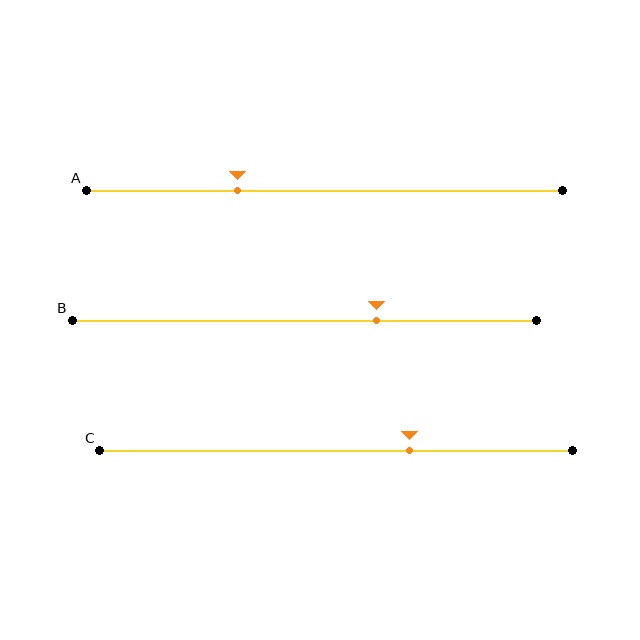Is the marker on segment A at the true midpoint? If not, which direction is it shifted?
No, the marker on segment A is shifted to the left by about 18% of the segment length.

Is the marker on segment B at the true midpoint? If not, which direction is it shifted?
No, the marker on segment B is shifted to the right by about 16% of the segment length.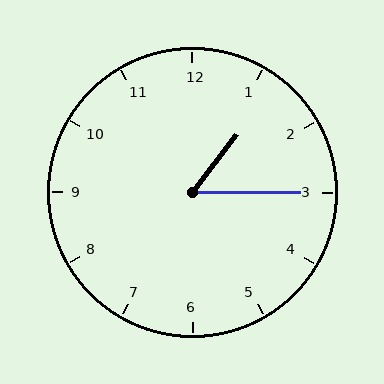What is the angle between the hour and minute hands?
Approximately 52 degrees.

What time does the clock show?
1:15.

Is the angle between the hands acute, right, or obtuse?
It is acute.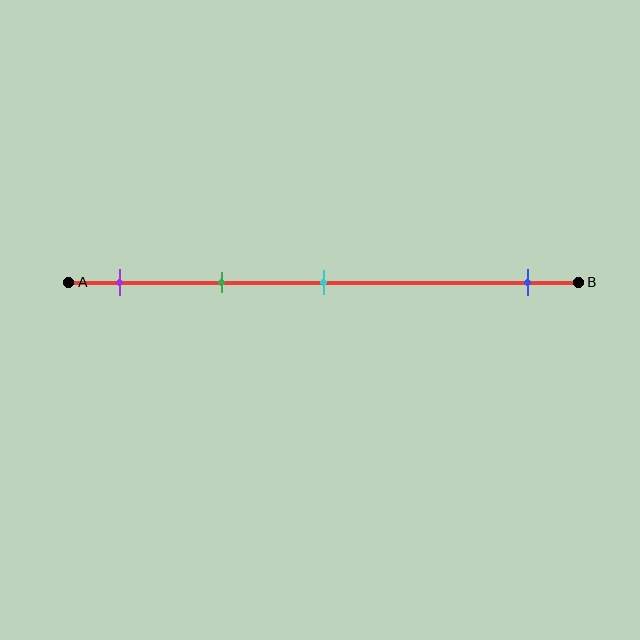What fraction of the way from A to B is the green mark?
The green mark is approximately 30% (0.3) of the way from A to B.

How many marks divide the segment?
There are 4 marks dividing the segment.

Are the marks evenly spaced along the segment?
No, the marks are not evenly spaced.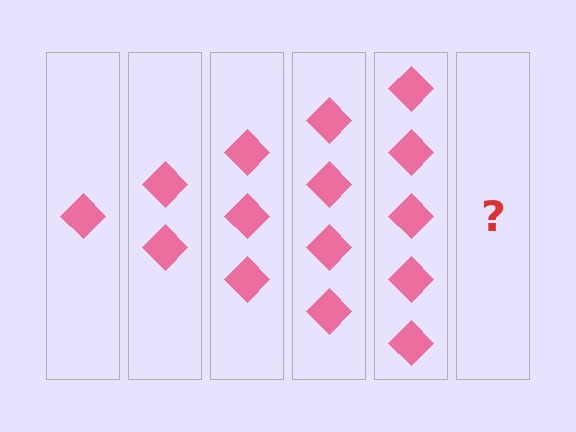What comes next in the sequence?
The next element should be 6 diamonds.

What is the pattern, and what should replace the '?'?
The pattern is that each step adds one more diamond. The '?' should be 6 diamonds.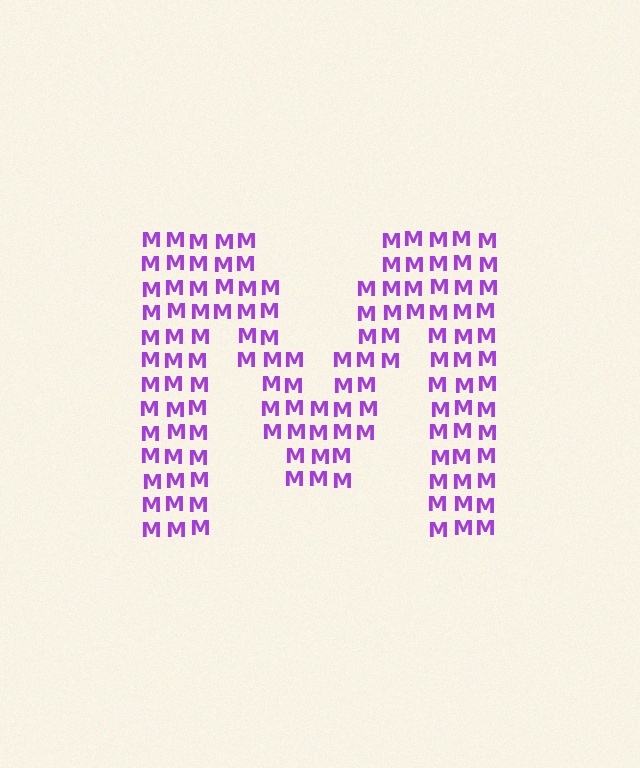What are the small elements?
The small elements are letter M's.